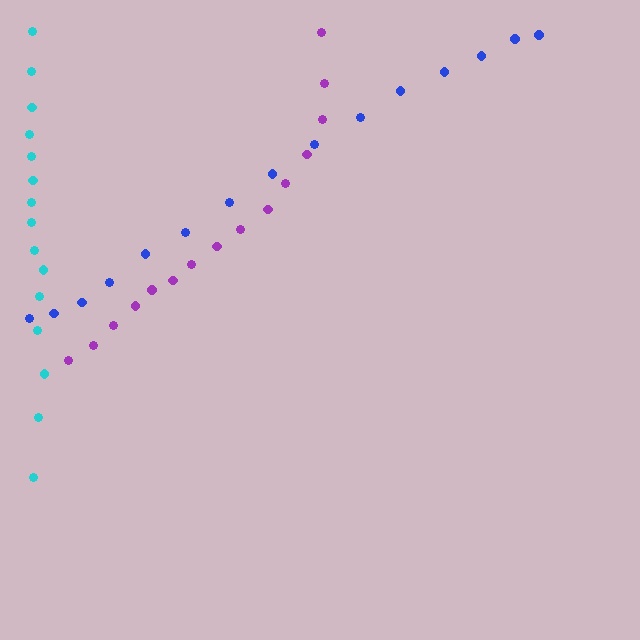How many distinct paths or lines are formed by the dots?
There are 3 distinct paths.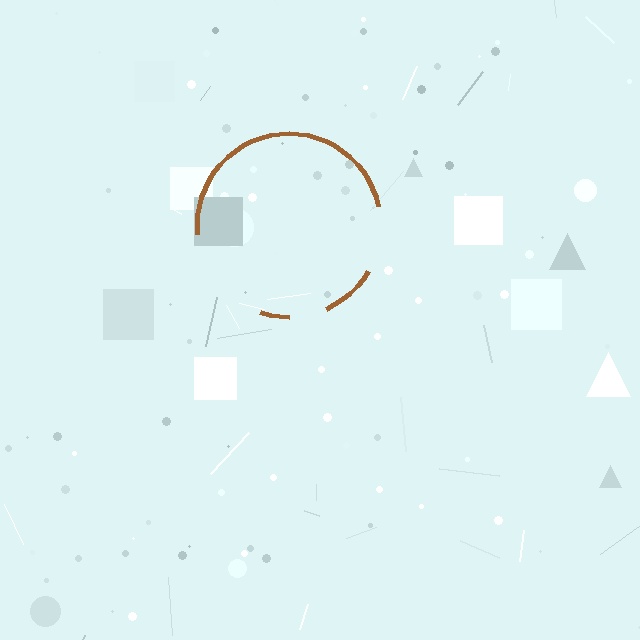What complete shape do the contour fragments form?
The contour fragments form a circle.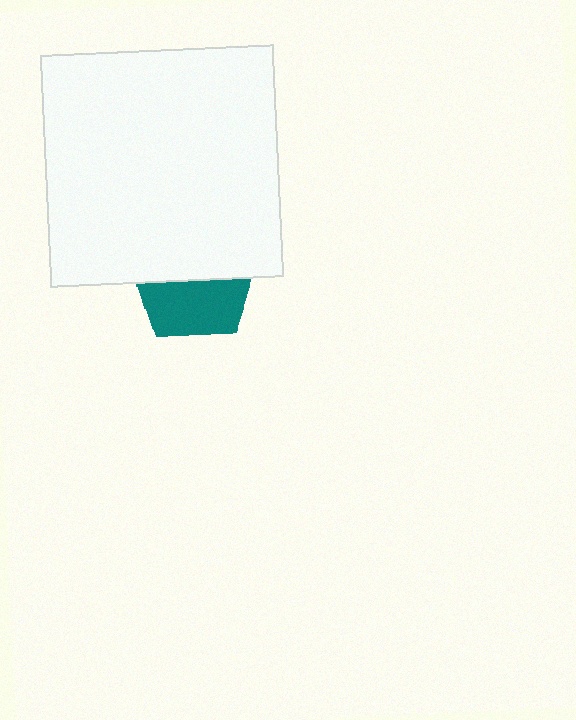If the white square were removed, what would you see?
You would see the complete teal pentagon.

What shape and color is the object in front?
The object in front is a white square.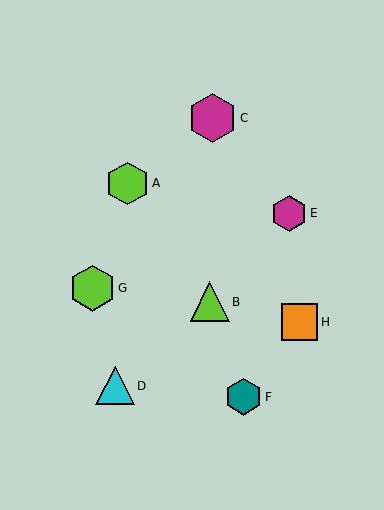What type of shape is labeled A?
Shape A is a lime hexagon.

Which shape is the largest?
The magenta hexagon (labeled C) is the largest.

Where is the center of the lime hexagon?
The center of the lime hexagon is at (128, 183).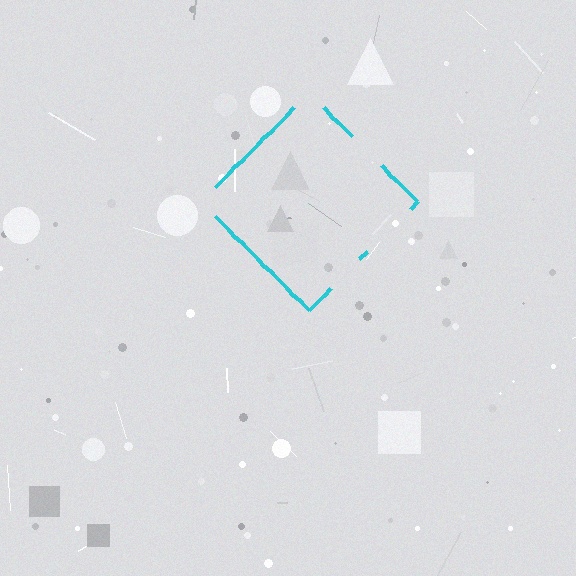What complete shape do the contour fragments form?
The contour fragments form a diamond.